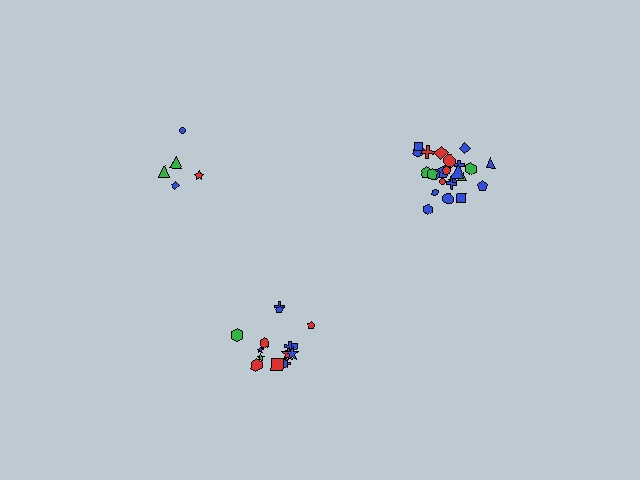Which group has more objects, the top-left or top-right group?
The top-right group.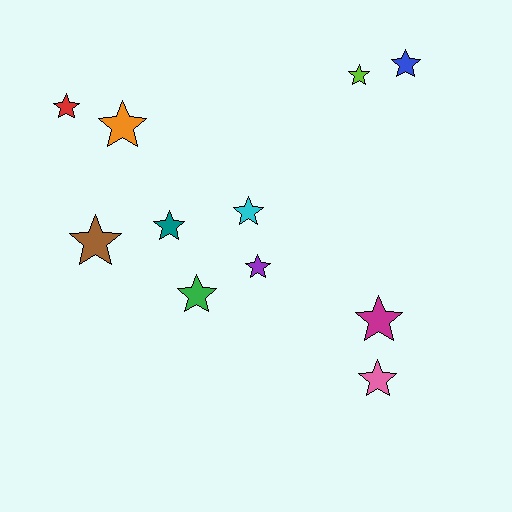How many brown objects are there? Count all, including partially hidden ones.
There is 1 brown object.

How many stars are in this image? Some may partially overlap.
There are 11 stars.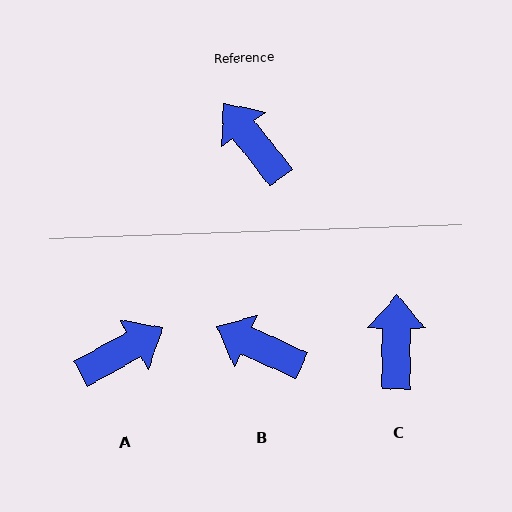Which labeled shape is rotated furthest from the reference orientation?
A, about 99 degrees away.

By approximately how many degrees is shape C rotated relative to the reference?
Approximately 39 degrees clockwise.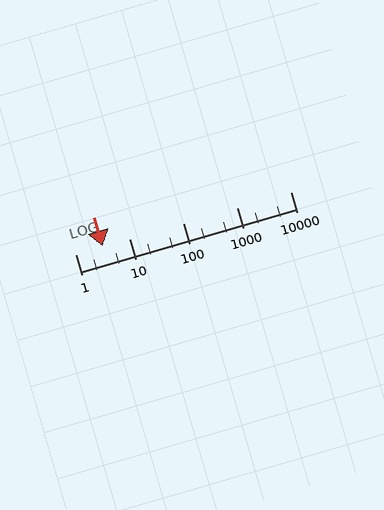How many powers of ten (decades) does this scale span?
The scale spans 4 decades, from 1 to 10000.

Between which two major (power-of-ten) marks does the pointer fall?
The pointer is between 1 and 10.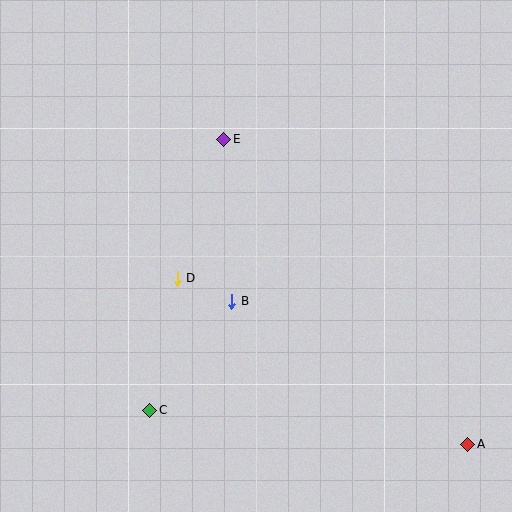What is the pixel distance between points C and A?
The distance between C and A is 320 pixels.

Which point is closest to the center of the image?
Point B at (232, 301) is closest to the center.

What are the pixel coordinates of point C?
Point C is at (150, 410).